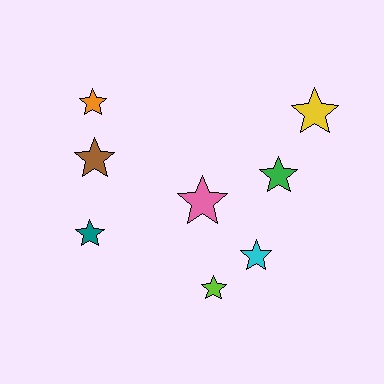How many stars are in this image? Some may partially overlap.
There are 8 stars.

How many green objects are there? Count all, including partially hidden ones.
There is 1 green object.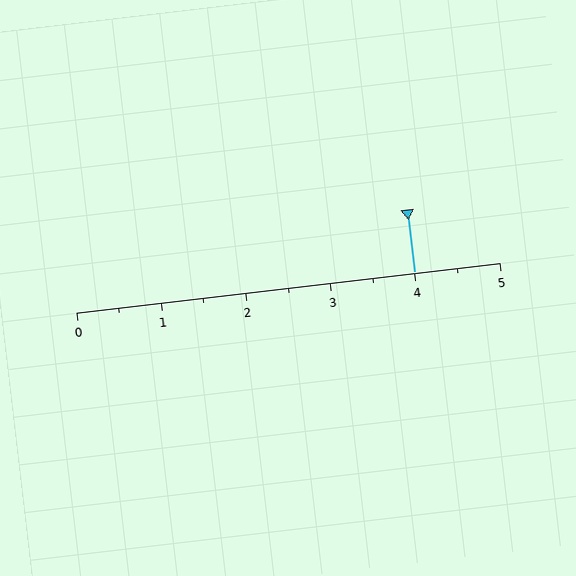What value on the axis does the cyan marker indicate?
The marker indicates approximately 4.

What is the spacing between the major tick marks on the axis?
The major ticks are spaced 1 apart.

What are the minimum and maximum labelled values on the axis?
The axis runs from 0 to 5.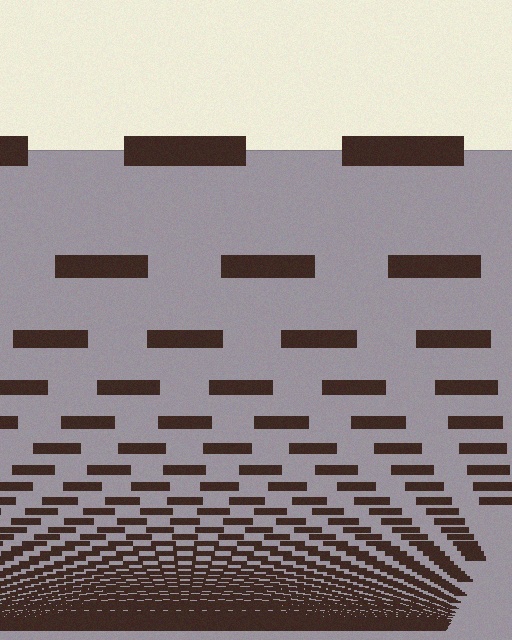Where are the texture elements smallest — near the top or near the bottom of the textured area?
Near the bottom.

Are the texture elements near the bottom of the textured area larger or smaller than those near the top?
Smaller. The gradient is inverted — elements near the bottom are smaller and denser.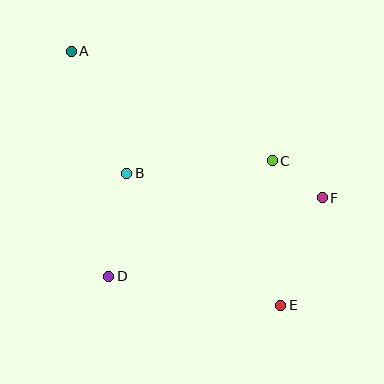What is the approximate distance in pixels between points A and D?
The distance between A and D is approximately 228 pixels.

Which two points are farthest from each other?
Points A and E are farthest from each other.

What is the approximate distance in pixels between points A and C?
The distance between A and C is approximately 229 pixels.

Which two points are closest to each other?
Points C and F are closest to each other.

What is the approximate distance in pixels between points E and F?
The distance between E and F is approximately 115 pixels.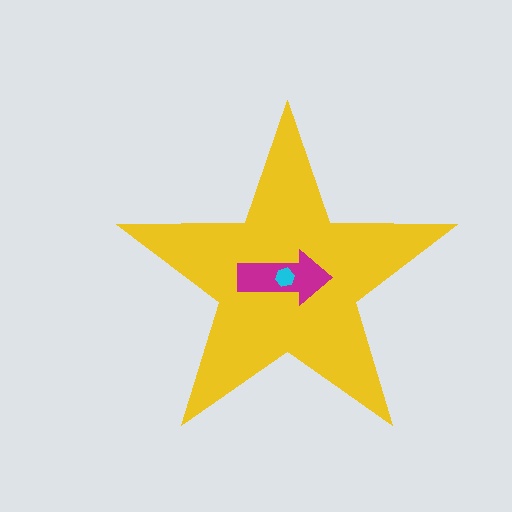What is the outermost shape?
The yellow star.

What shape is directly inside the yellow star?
The magenta arrow.